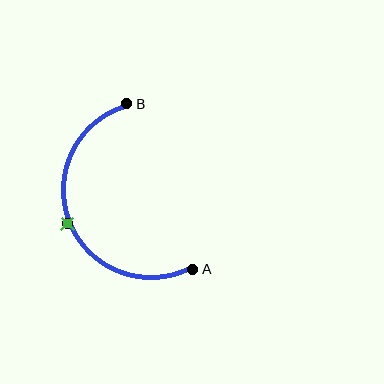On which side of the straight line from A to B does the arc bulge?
The arc bulges to the left of the straight line connecting A and B.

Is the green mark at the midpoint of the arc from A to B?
Yes. The green mark lies on the arc at equal arc-length from both A and B — it is the arc midpoint.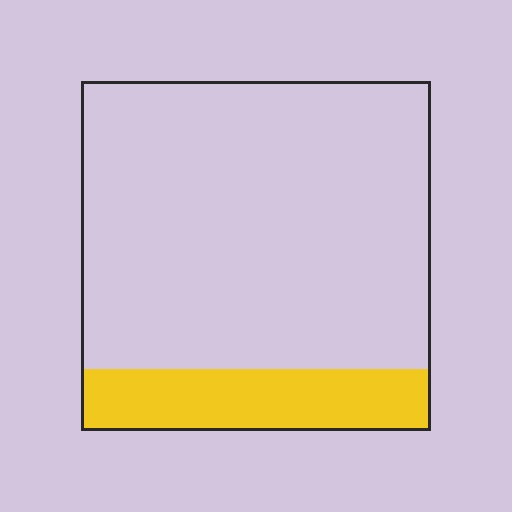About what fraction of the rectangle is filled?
About one sixth (1/6).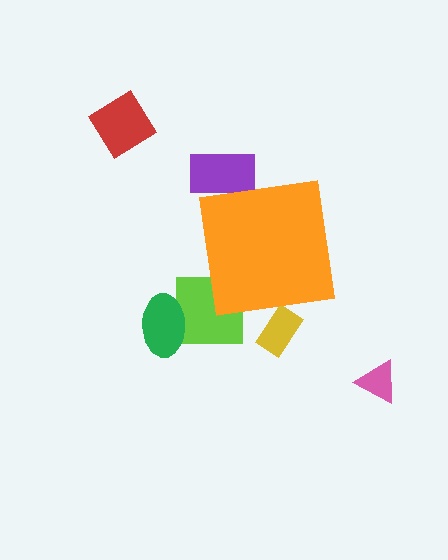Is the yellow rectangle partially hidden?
Yes, the yellow rectangle is partially hidden behind the orange square.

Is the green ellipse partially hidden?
No, the green ellipse is fully visible.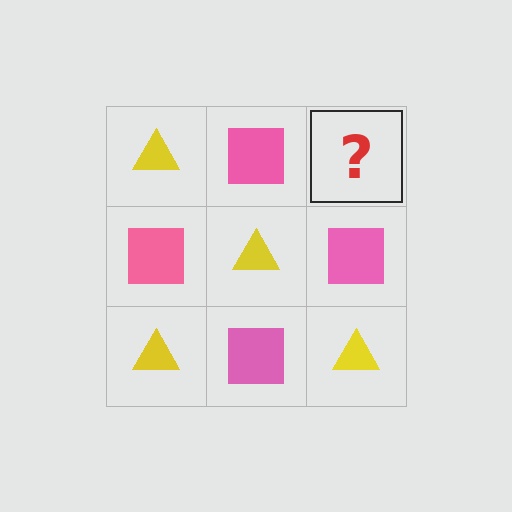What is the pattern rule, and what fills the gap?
The rule is that it alternates yellow triangle and pink square in a checkerboard pattern. The gap should be filled with a yellow triangle.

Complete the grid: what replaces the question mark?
The question mark should be replaced with a yellow triangle.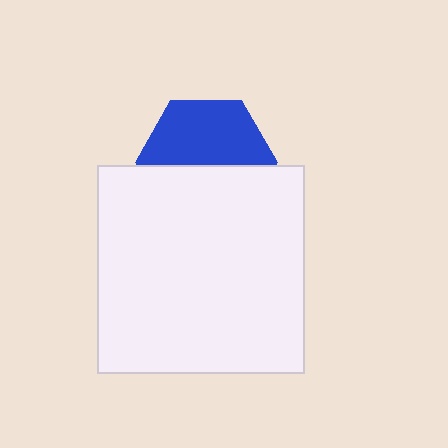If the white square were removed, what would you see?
You would see the complete blue hexagon.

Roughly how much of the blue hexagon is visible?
About half of it is visible (roughly 54%).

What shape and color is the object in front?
The object in front is a white square.